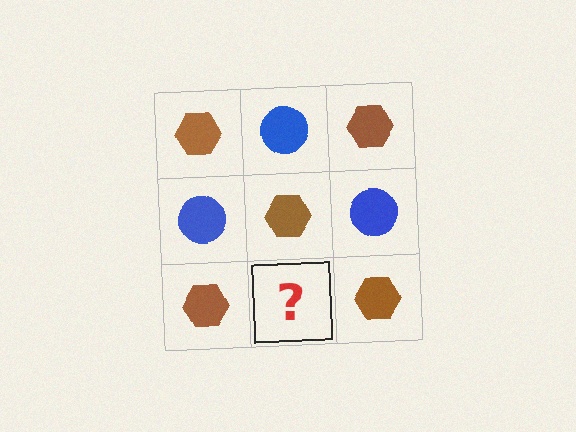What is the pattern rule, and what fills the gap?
The rule is that it alternates brown hexagon and blue circle in a checkerboard pattern. The gap should be filled with a blue circle.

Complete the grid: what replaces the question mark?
The question mark should be replaced with a blue circle.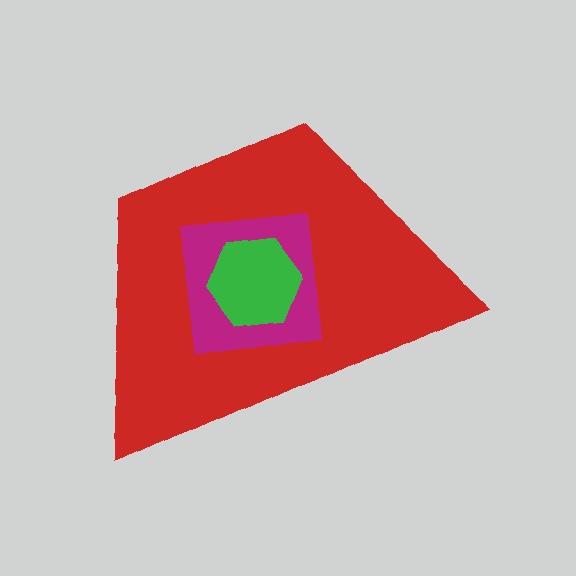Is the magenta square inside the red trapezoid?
Yes.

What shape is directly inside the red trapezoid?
The magenta square.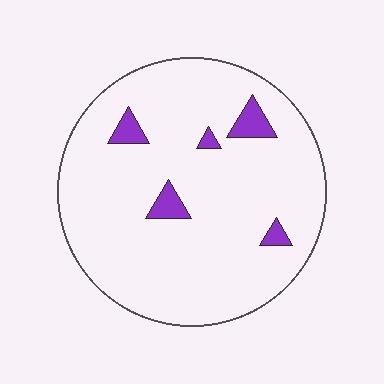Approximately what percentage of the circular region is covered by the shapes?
Approximately 5%.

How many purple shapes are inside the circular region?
5.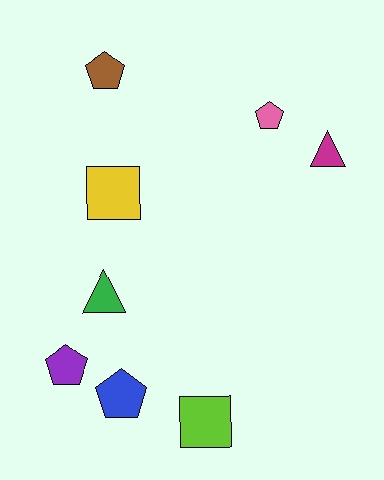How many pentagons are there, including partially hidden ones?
There are 4 pentagons.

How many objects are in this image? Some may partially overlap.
There are 8 objects.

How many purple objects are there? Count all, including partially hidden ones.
There is 1 purple object.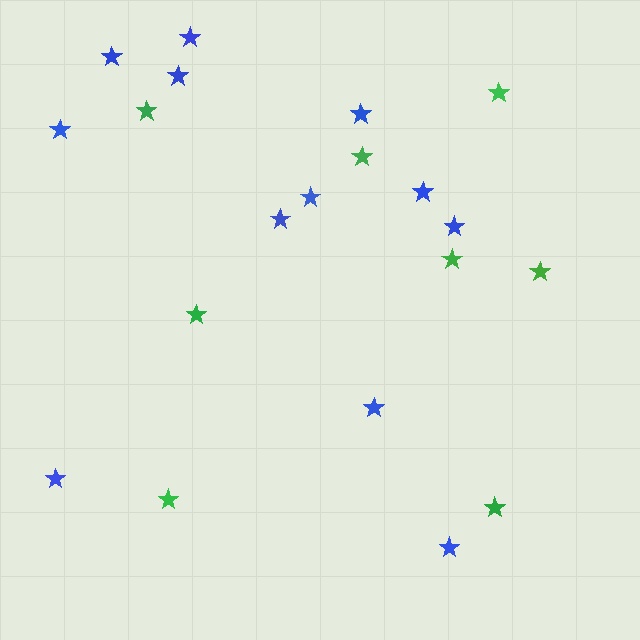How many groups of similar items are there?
There are 2 groups: one group of green stars (8) and one group of blue stars (12).